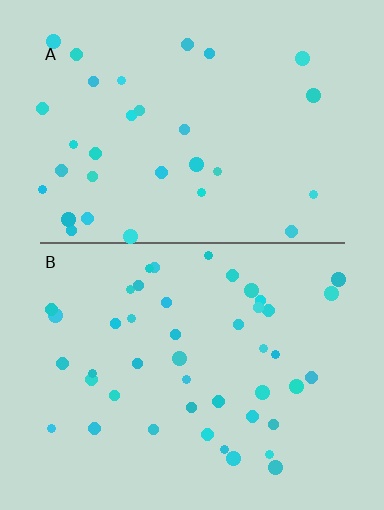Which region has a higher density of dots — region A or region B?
B (the bottom).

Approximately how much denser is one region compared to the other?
Approximately 1.4× — region B over region A.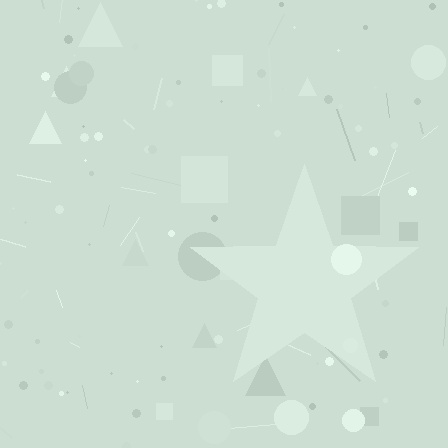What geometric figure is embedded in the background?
A star is embedded in the background.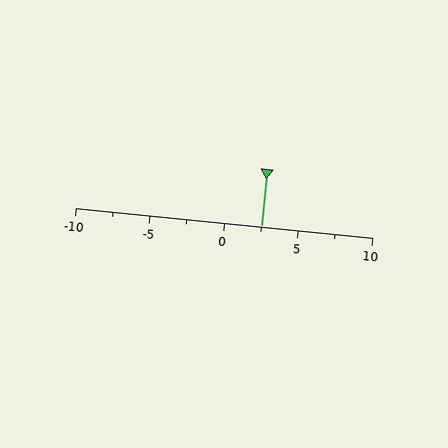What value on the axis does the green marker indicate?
The marker indicates approximately 2.5.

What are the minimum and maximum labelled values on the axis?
The axis runs from -10 to 10.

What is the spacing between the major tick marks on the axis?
The major ticks are spaced 5 apart.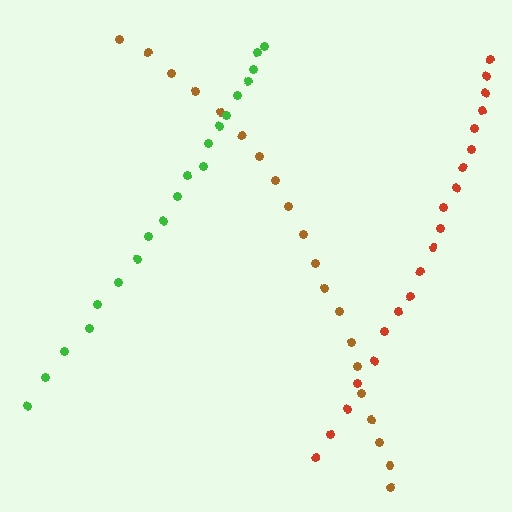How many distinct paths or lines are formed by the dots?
There are 3 distinct paths.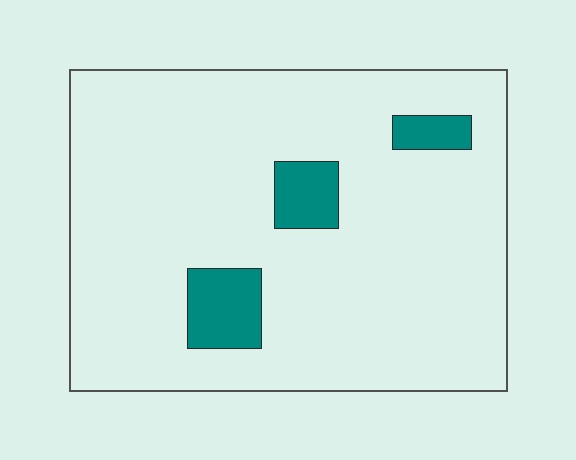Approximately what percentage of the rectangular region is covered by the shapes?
Approximately 10%.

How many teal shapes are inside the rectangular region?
3.